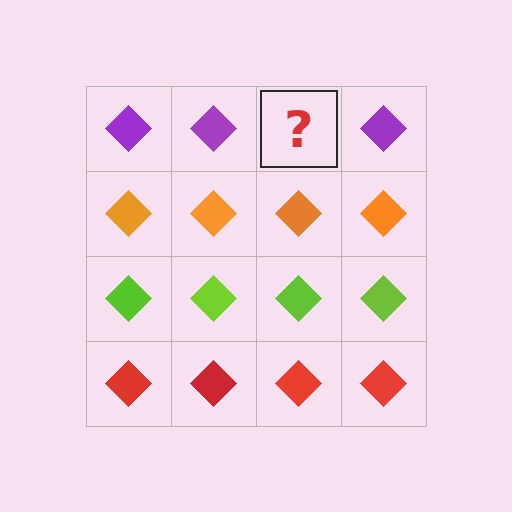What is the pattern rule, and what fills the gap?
The rule is that each row has a consistent color. The gap should be filled with a purple diamond.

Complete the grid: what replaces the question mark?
The question mark should be replaced with a purple diamond.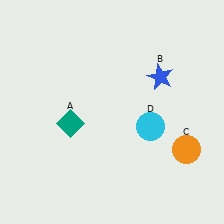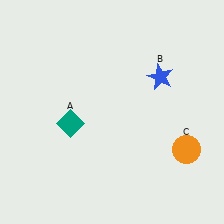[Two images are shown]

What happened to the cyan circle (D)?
The cyan circle (D) was removed in Image 2. It was in the bottom-right area of Image 1.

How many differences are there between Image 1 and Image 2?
There is 1 difference between the two images.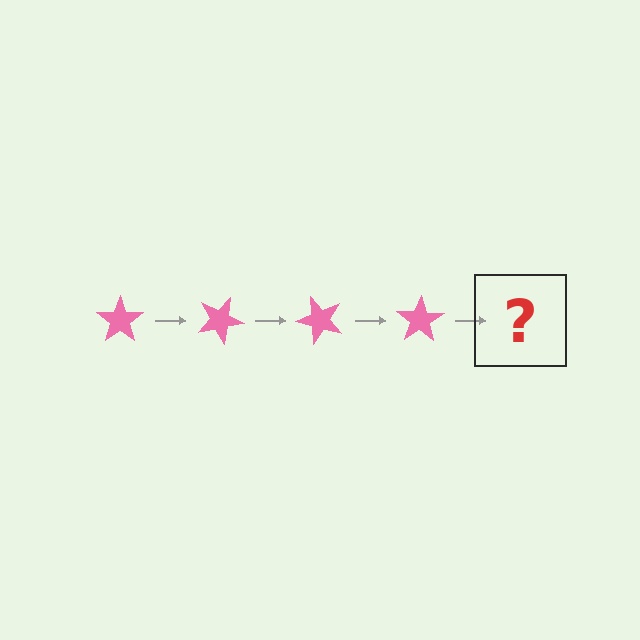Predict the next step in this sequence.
The next step is a pink star rotated 100 degrees.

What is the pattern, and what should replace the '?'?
The pattern is that the star rotates 25 degrees each step. The '?' should be a pink star rotated 100 degrees.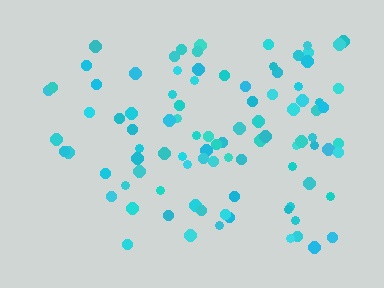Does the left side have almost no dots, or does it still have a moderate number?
Still a moderate number, just noticeably fewer than the right.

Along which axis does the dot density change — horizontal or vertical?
Horizontal.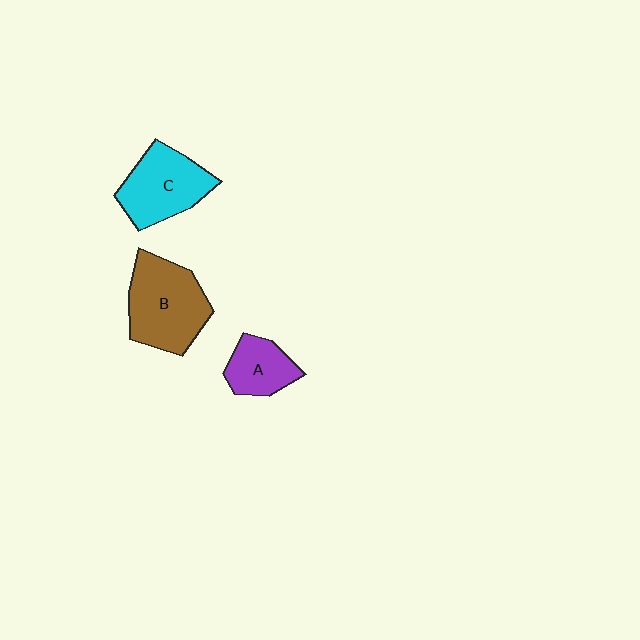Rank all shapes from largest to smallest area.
From largest to smallest: B (brown), C (cyan), A (purple).